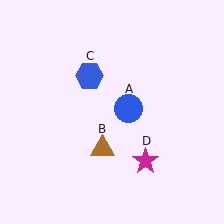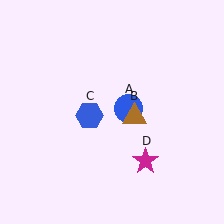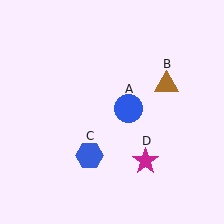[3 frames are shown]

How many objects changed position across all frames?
2 objects changed position: brown triangle (object B), blue hexagon (object C).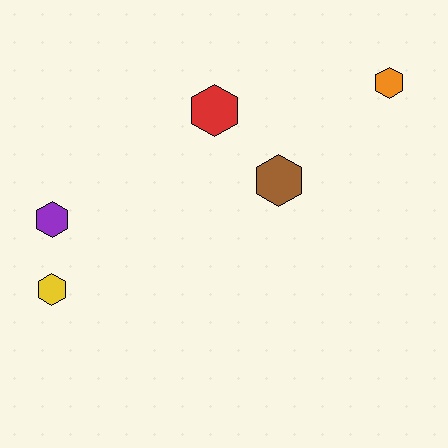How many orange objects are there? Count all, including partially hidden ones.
There is 1 orange object.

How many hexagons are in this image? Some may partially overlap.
There are 5 hexagons.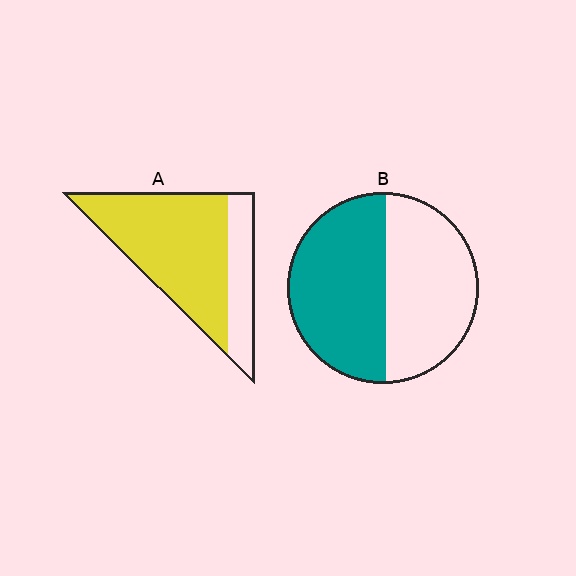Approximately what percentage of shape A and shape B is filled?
A is approximately 75% and B is approximately 50%.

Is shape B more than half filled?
Roughly half.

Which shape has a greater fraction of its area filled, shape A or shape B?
Shape A.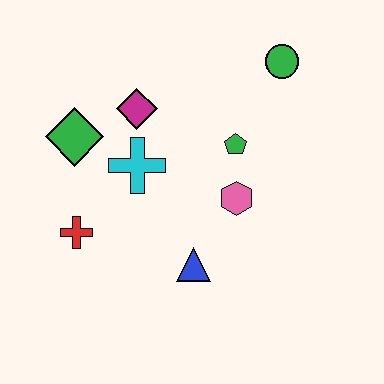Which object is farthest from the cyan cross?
The green circle is farthest from the cyan cross.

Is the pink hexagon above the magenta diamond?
No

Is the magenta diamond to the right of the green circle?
No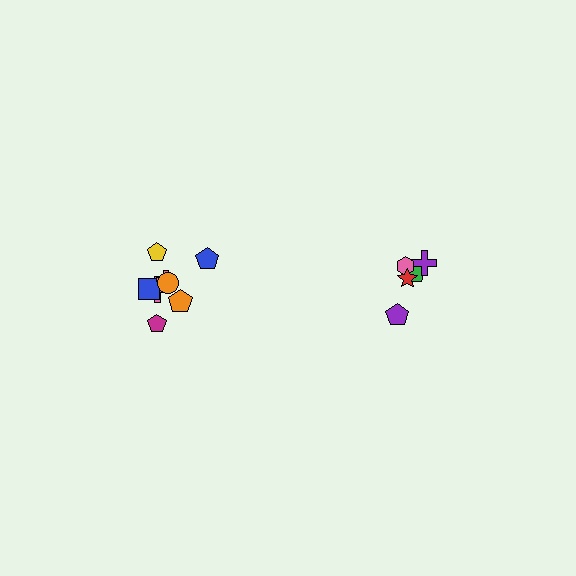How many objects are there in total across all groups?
There are 13 objects.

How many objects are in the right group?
There are 5 objects.